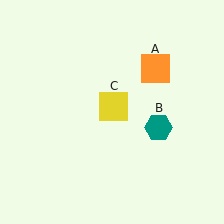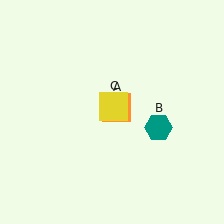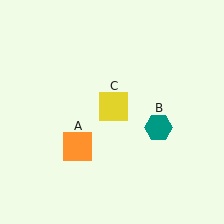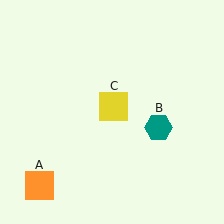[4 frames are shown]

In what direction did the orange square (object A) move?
The orange square (object A) moved down and to the left.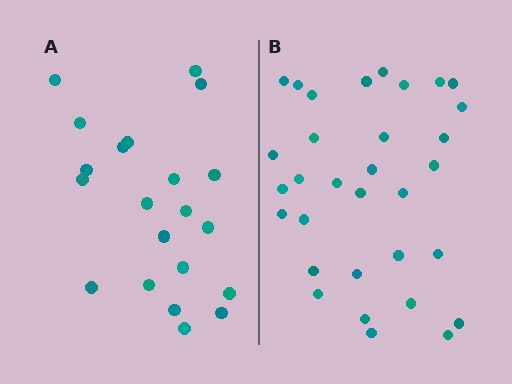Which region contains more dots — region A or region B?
Region B (the right region) has more dots.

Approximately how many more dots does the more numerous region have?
Region B has roughly 12 or so more dots than region A.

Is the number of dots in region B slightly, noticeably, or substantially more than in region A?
Region B has substantially more. The ratio is roughly 1.5 to 1.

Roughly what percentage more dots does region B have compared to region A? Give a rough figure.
About 50% more.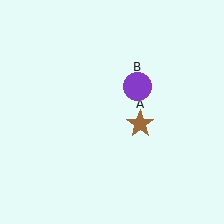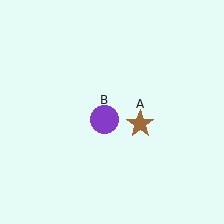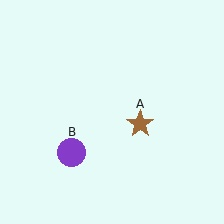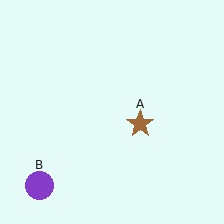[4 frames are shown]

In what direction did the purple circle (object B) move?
The purple circle (object B) moved down and to the left.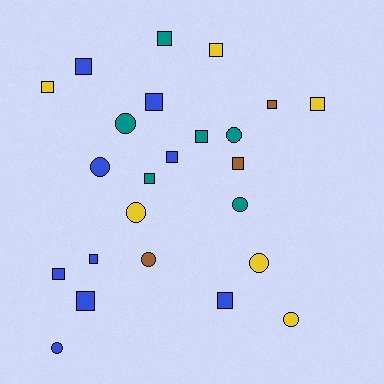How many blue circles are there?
There are 2 blue circles.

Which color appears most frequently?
Blue, with 9 objects.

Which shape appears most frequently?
Square, with 15 objects.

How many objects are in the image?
There are 24 objects.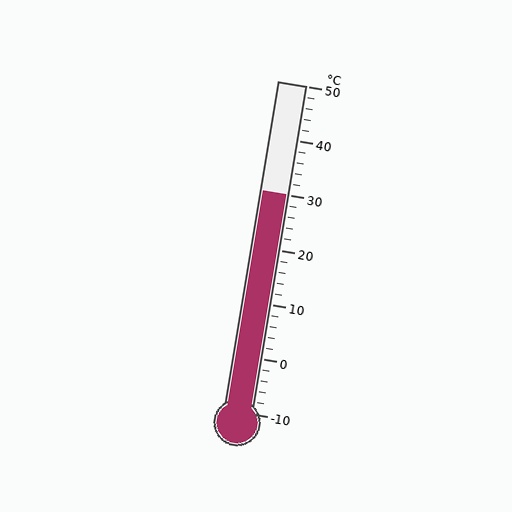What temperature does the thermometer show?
The thermometer shows approximately 30°C.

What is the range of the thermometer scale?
The thermometer scale ranges from -10°C to 50°C.